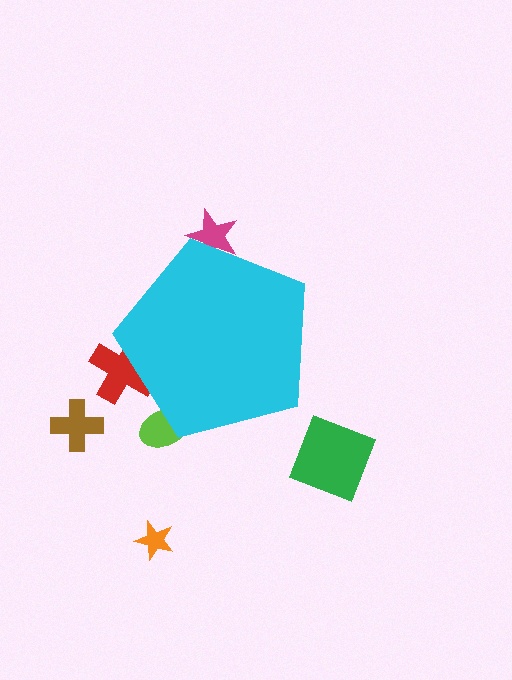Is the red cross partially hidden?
Yes, the red cross is partially hidden behind the cyan pentagon.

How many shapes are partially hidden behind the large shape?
3 shapes are partially hidden.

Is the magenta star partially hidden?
Yes, the magenta star is partially hidden behind the cyan pentagon.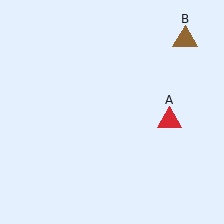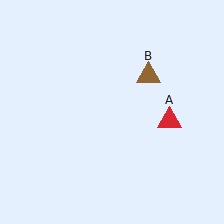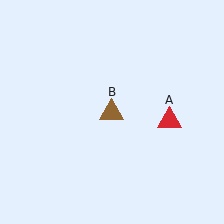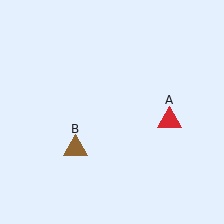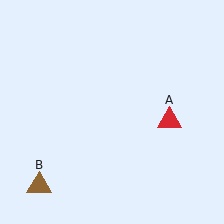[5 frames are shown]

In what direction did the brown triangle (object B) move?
The brown triangle (object B) moved down and to the left.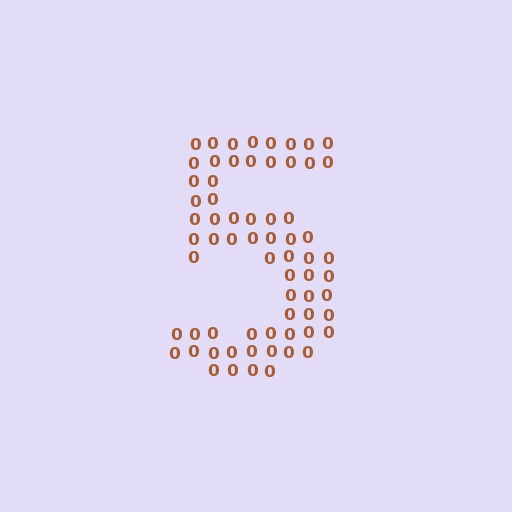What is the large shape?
The large shape is the digit 5.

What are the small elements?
The small elements are digit 0's.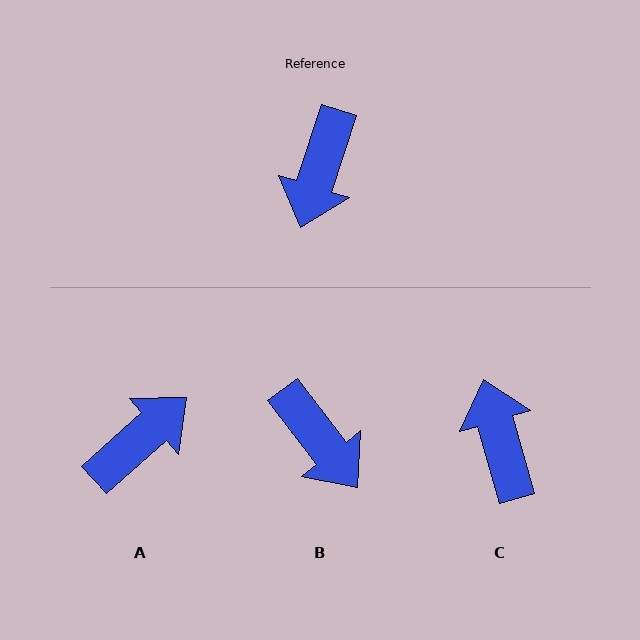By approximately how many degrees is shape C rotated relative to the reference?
Approximately 146 degrees clockwise.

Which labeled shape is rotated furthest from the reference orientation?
A, about 150 degrees away.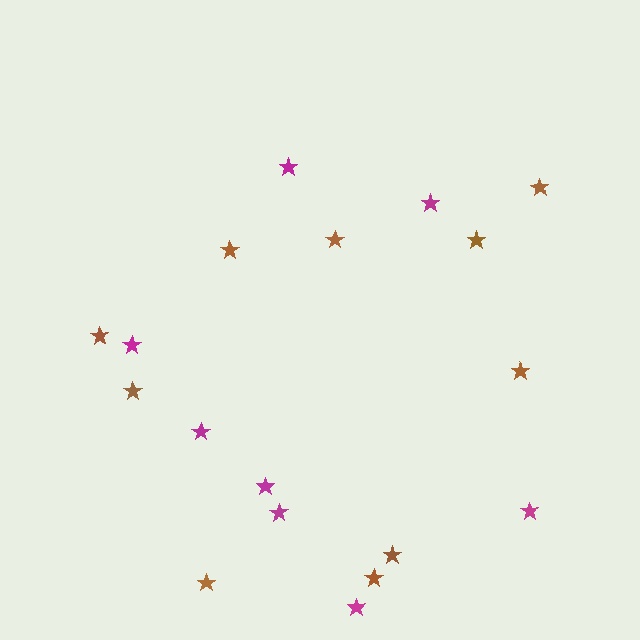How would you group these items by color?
There are 2 groups: one group of brown stars (10) and one group of magenta stars (8).